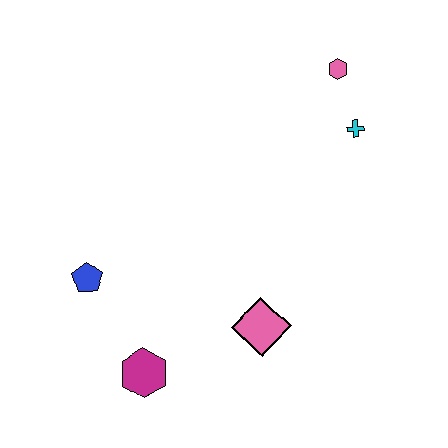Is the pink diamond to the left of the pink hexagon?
Yes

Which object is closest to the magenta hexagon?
The blue pentagon is closest to the magenta hexagon.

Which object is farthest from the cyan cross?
The magenta hexagon is farthest from the cyan cross.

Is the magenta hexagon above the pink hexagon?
No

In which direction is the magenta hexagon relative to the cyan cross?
The magenta hexagon is below the cyan cross.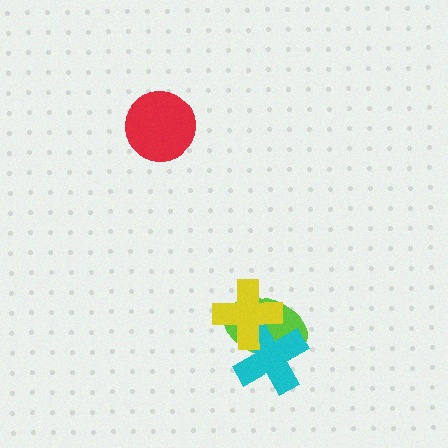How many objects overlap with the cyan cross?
2 objects overlap with the cyan cross.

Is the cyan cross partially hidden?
Yes, it is partially covered by another shape.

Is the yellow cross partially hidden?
No, no other shape covers it.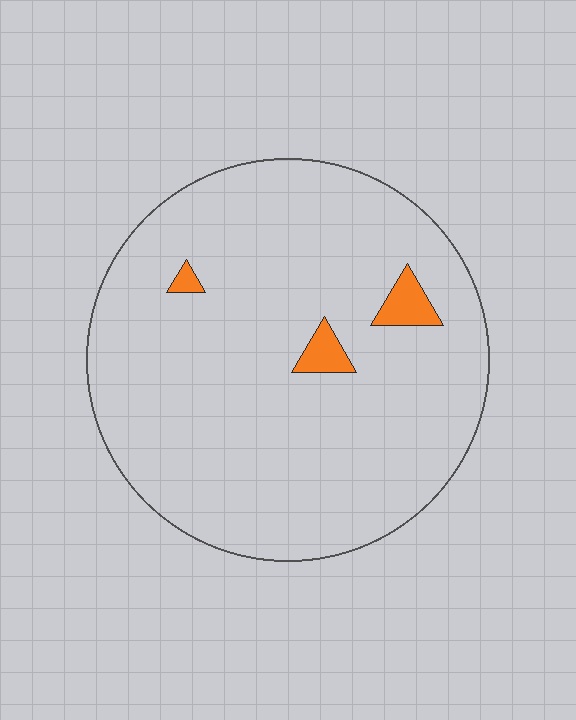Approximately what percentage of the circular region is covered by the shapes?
Approximately 5%.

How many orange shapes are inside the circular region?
3.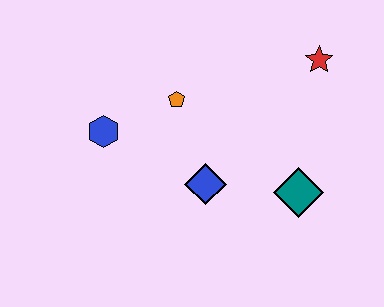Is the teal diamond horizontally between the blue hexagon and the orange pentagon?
No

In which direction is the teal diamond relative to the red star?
The teal diamond is below the red star.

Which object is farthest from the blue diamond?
The red star is farthest from the blue diamond.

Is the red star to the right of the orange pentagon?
Yes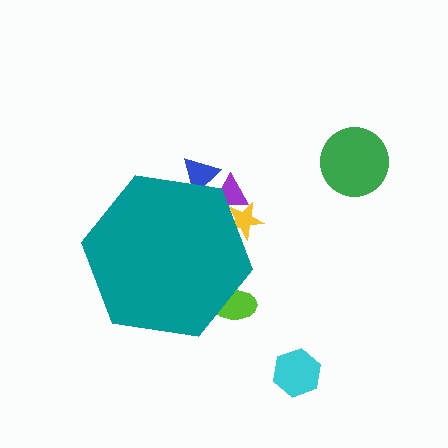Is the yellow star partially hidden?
Yes, the yellow star is partially hidden behind the teal hexagon.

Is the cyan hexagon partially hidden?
No, the cyan hexagon is fully visible.